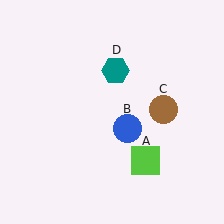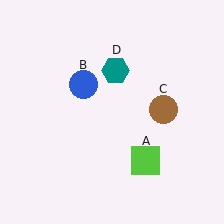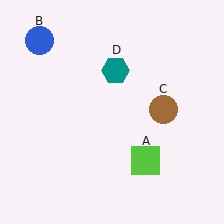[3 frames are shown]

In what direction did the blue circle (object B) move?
The blue circle (object B) moved up and to the left.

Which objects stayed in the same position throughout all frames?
Lime square (object A) and brown circle (object C) and teal hexagon (object D) remained stationary.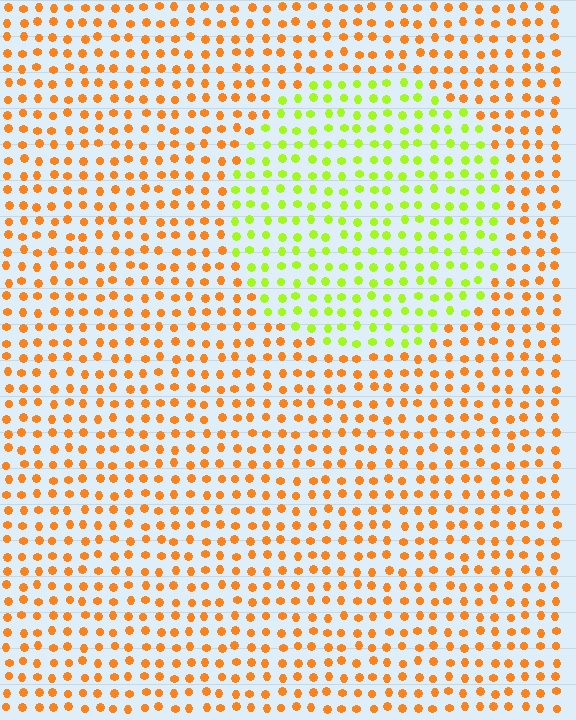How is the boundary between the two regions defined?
The boundary is defined purely by a slight shift in hue (about 56 degrees). Spacing, size, and orientation are identical on both sides.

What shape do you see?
I see a circle.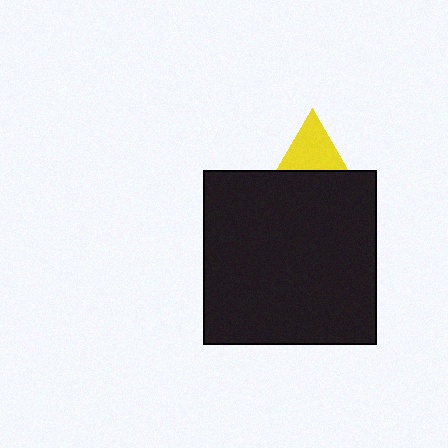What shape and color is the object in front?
The object in front is a black square.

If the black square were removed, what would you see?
You would see the complete yellow triangle.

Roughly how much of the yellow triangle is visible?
A small part of it is visible (roughly 32%).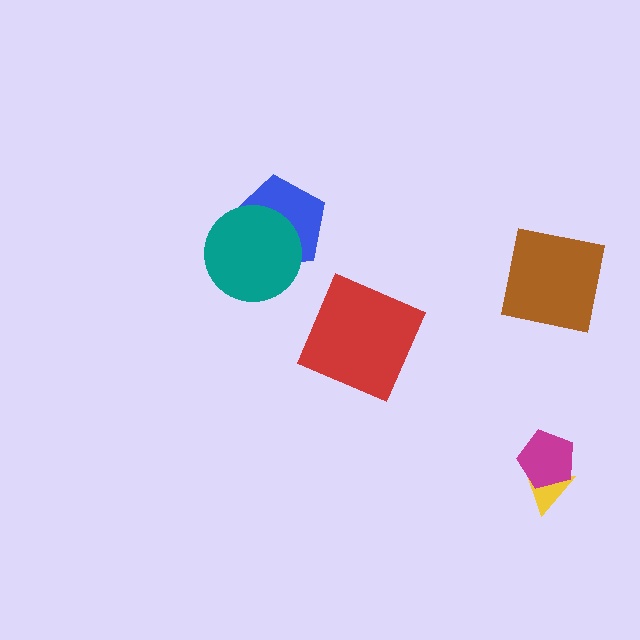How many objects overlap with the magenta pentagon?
1 object overlaps with the magenta pentagon.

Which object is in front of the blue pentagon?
The teal circle is in front of the blue pentagon.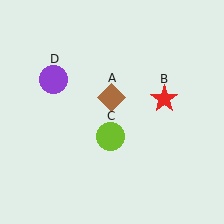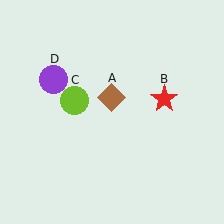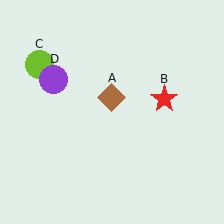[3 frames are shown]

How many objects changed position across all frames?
1 object changed position: lime circle (object C).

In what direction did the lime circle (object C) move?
The lime circle (object C) moved up and to the left.